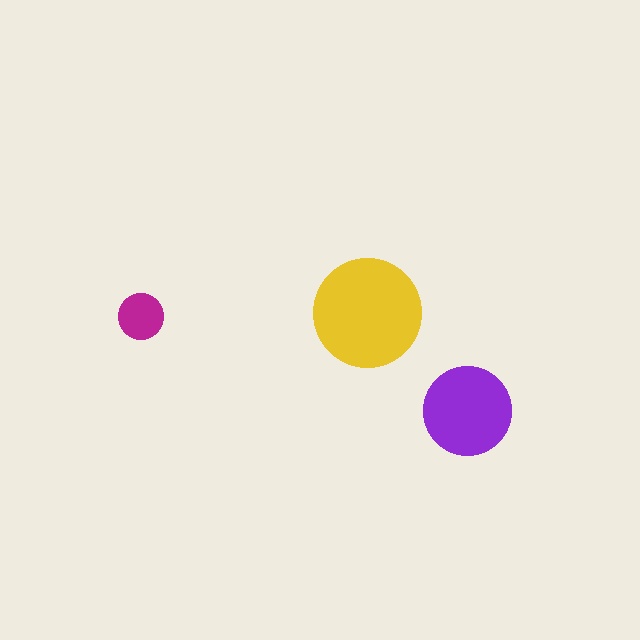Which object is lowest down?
The purple circle is bottommost.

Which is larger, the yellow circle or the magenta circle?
The yellow one.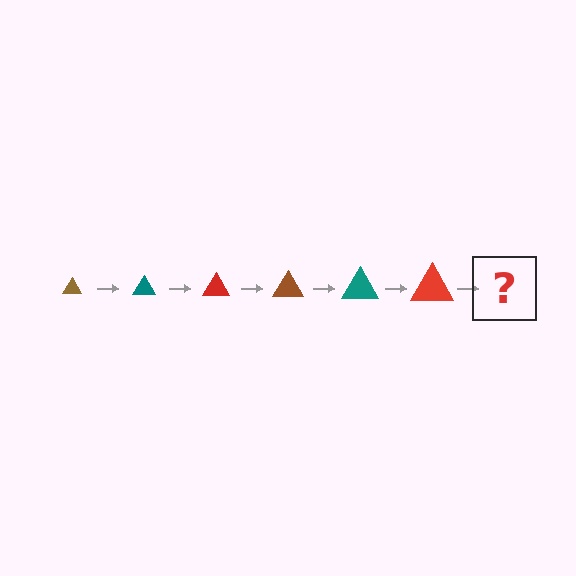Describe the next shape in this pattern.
It should be a brown triangle, larger than the previous one.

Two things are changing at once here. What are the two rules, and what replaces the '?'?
The two rules are that the triangle grows larger each step and the color cycles through brown, teal, and red. The '?' should be a brown triangle, larger than the previous one.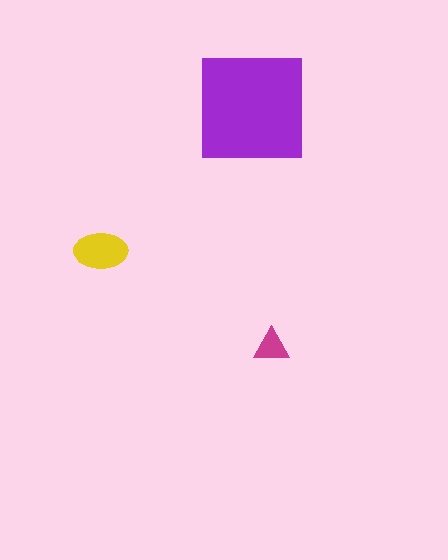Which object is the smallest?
The magenta triangle.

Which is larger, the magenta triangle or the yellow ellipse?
The yellow ellipse.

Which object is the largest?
The purple square.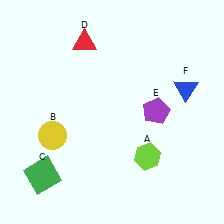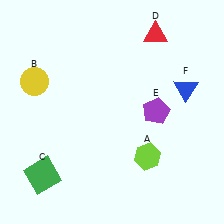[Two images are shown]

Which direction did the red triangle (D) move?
The red triangle (D) moved right.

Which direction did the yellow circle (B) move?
The yellow circle (B) moved up.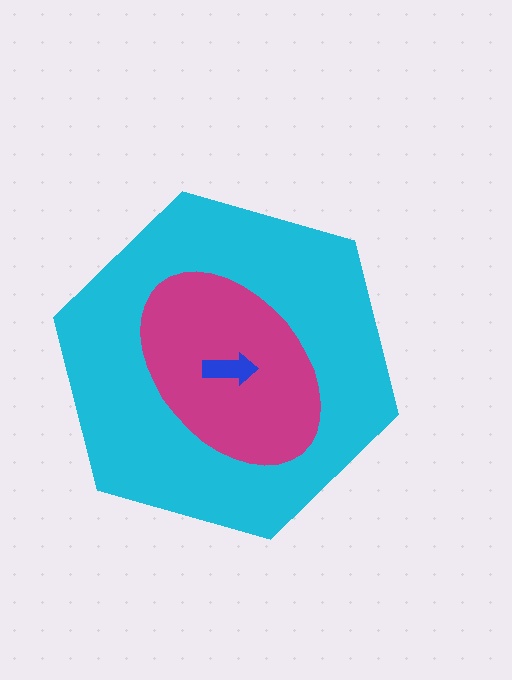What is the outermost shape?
The cyan hexagon.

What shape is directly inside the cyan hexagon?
The magenta ellipse.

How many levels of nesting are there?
3.